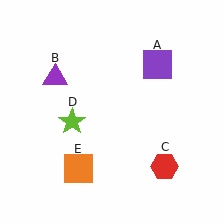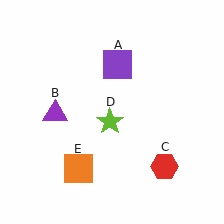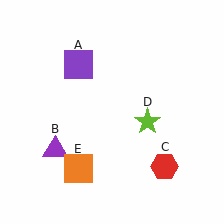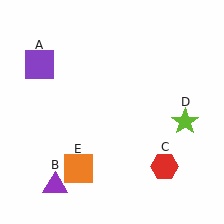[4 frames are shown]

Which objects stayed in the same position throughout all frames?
Red hexagon (object C) and orange square (object E) remained stationary.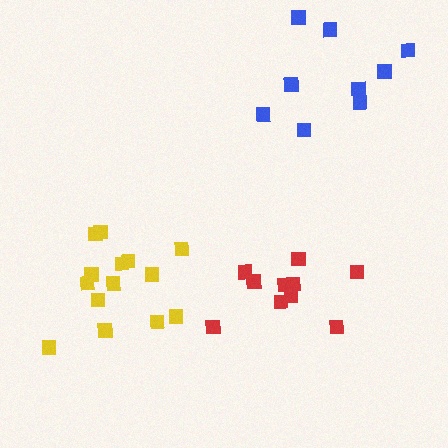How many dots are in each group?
Group 1: 10 dots, Group 2: 14 dots, Group 3: 9 dots (33 total).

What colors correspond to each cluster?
The clusters are colored: red, yellow, blue.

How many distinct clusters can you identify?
There are 3 distinct clusters.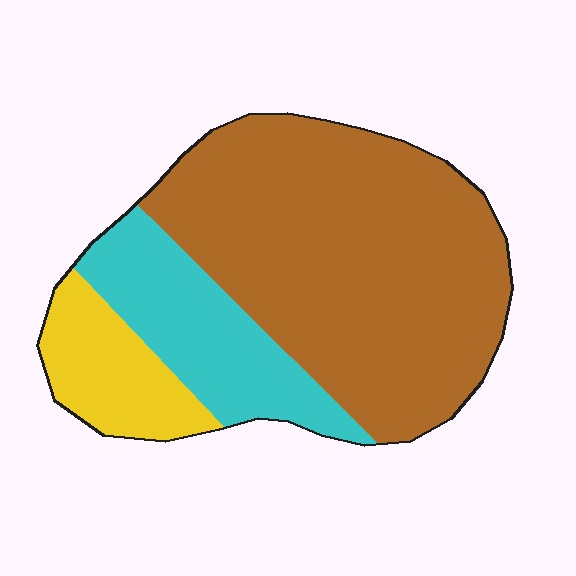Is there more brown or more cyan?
Brown.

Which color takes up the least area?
Yellow, at roughly 15%.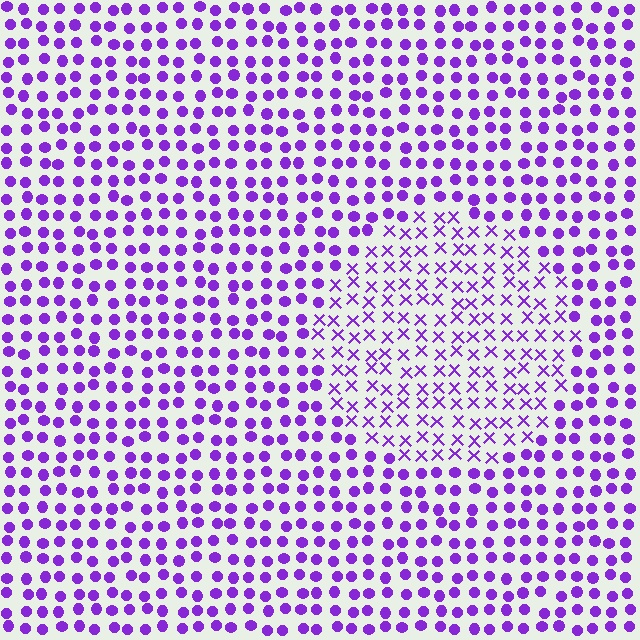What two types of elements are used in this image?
The image uses X marks inside the circle region and circles outside it.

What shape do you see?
I see a circle.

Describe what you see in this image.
The image is filled with small purple elements arranged in a uniform grid. A circle-shaped region contains X marks, while the surrounding area contains circles. The boundary is defined purely by the change in element shape.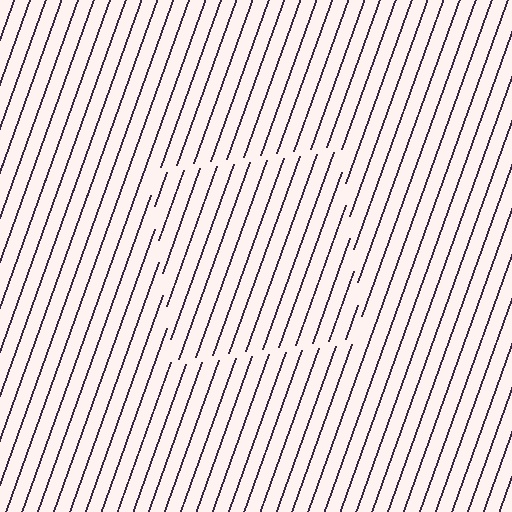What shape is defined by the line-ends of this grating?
An illusory square. The interior of the shape contains the same grating, shifted by half a period — the contour is defined by the phase discontinuity where line-ends from the inner and outer gratings abut.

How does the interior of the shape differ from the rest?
The interior of the shape contains the same grating, shifted by half a period — the contour is defined by the phase discontinuity where line-ends from the inner and outer gratings abut.